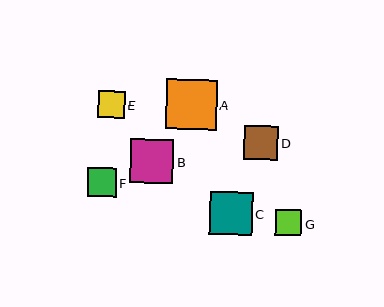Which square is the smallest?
Square G is the smallest with a size of approximately 26 pixels.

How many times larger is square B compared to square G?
Square B is approximately 1.7 times the size of square G.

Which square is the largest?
Square A is the largest with a size of approximately 51 pixels.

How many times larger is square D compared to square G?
Square D is approximately 1.3 times the size of square G.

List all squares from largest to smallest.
From largest to smallest: A, B, C, D, F, E, G.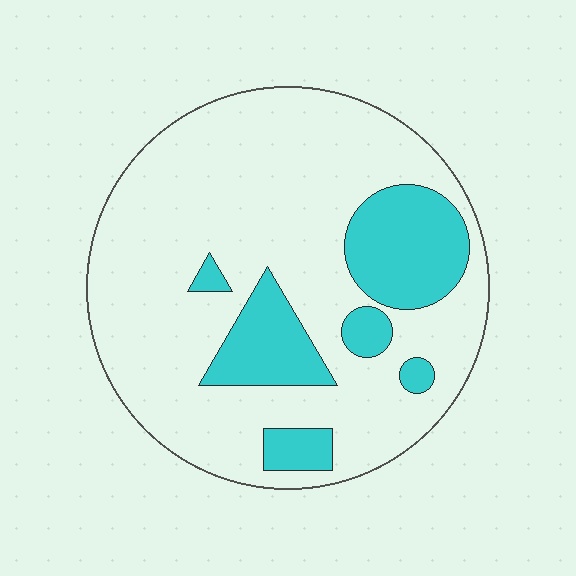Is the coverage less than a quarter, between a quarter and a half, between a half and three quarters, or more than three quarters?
Less than a quarter.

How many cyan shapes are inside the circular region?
6.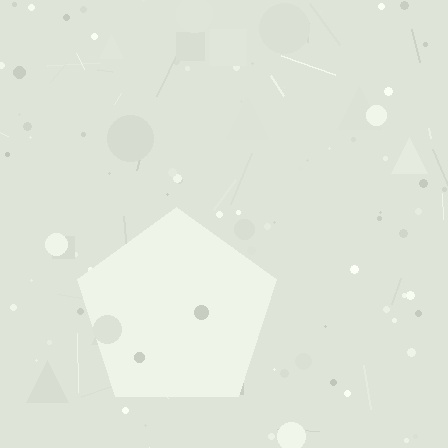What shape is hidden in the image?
A pentagon is hidden in the image.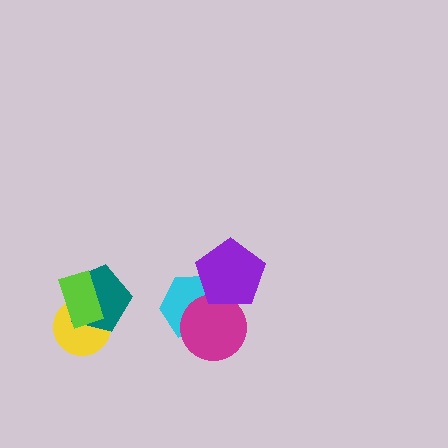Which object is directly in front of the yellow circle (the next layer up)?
The teal pentagon is directly in front of the yellow circle.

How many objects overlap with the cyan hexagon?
2 objects overlap with the cyan hexagon.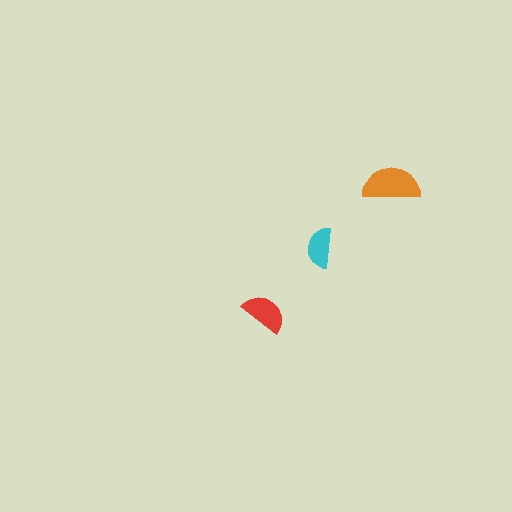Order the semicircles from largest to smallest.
the orange one, the red one, the cyan one.